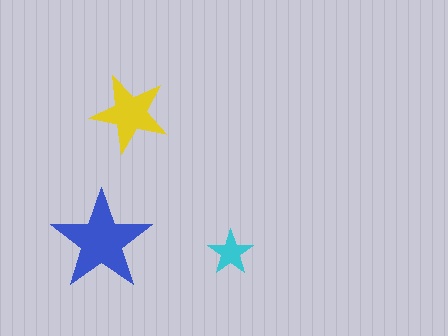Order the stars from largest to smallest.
the blue one, the yellow one, the cyan one.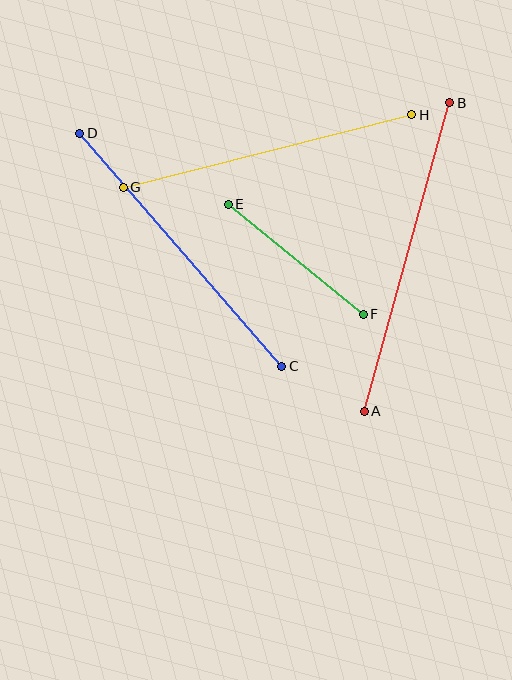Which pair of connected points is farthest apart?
Points A and B are farthest apart.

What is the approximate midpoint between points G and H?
The midpoint is at approximately (268, 151) pixels.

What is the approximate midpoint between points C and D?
The midpoint is at approximately (181, 250) pixels.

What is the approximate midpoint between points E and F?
The midpoint is at approximately (296, 259) pixels.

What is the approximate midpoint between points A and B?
The midpoint is at approximately (407, 257) pixels.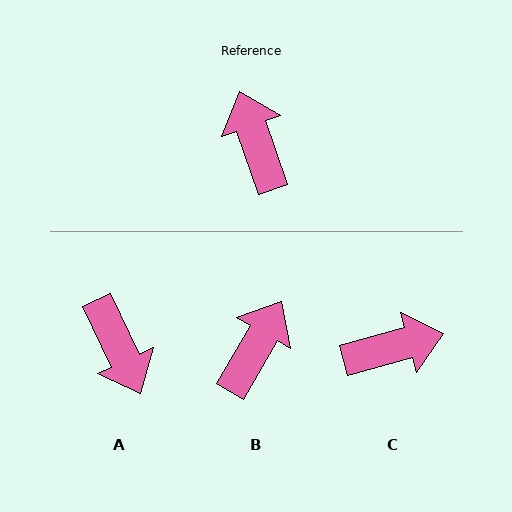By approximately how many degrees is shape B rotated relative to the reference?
Approximately 49 degrees clockwise.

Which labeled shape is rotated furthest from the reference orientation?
A, about 174 degrees away.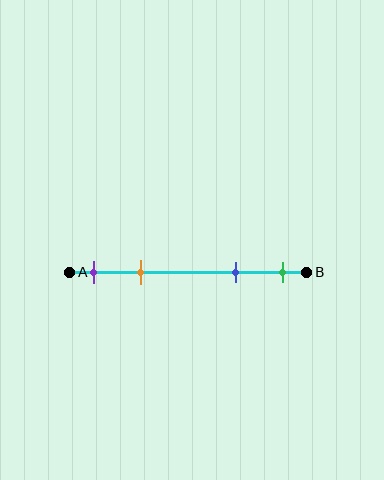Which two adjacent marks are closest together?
The purple and orange marks are the closest adjacent pair.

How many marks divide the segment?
There are 4 marks dividing the segment.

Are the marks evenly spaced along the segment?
No, the marks are not evenly spaced.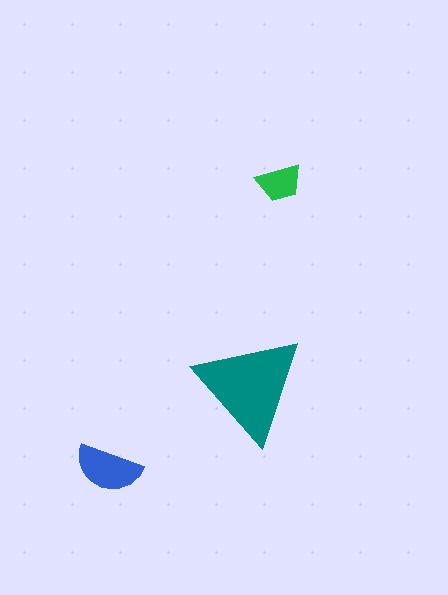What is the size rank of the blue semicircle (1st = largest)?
2nd.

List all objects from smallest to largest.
The green trapezoid, the blue semicircle, the teal triangle.